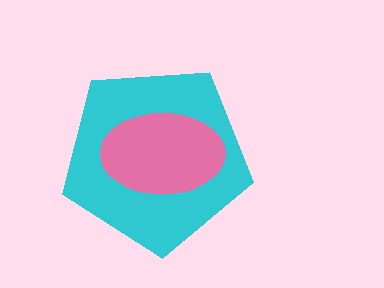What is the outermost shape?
The cyan pentagon.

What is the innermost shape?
The pink ellipse.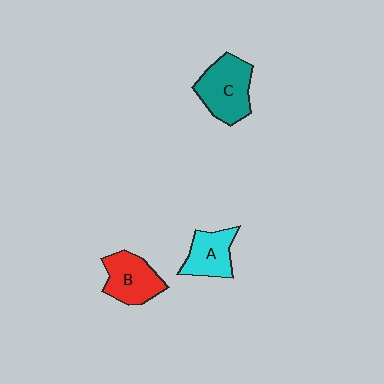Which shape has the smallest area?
Shape A (cyan).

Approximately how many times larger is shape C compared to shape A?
Approximately 1.4 times.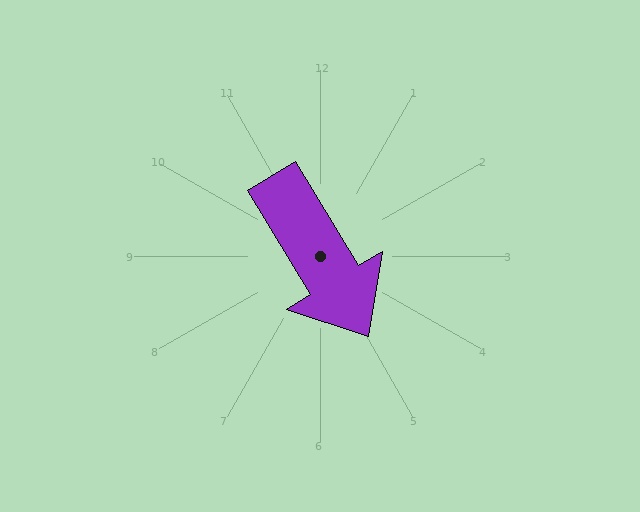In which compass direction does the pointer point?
Southeast.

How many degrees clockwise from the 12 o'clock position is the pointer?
Approximately 149 degrees.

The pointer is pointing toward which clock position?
Roughly 5 o'clock.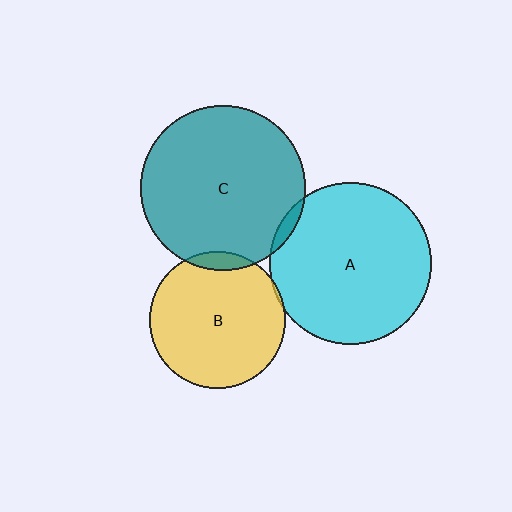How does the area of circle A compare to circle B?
Approximately 1.4 times.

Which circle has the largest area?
Circle C (teal).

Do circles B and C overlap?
Yes.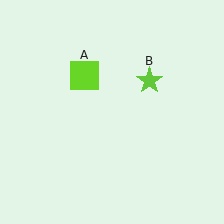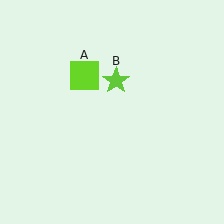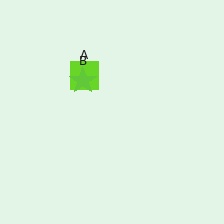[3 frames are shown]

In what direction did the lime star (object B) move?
The lime star (object B) moved left.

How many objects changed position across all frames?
1 object changed position: lime star (object B).